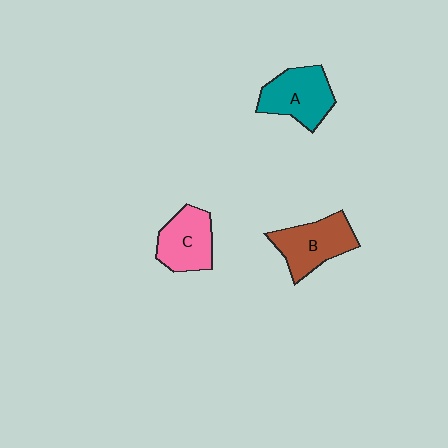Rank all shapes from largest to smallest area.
From largest to smallest: B (brown), A (teal), C (pink).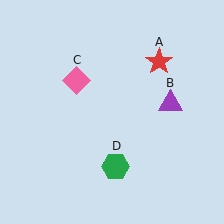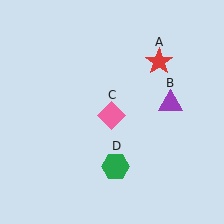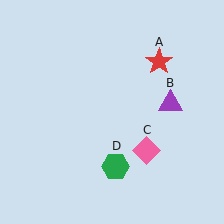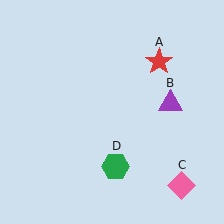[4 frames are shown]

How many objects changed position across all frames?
1 object changed position: pink diamond (object C).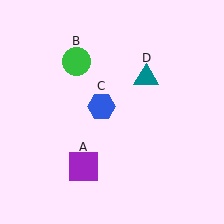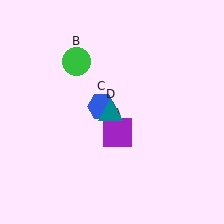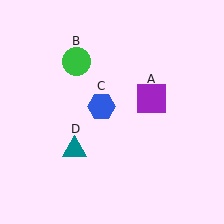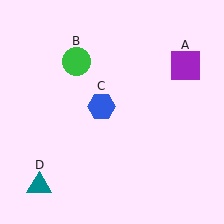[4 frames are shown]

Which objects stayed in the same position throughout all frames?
Green circle (object B) and blue hexagon (object C) remained stationary.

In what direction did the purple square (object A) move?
The purple square (object A) moved up and to the right.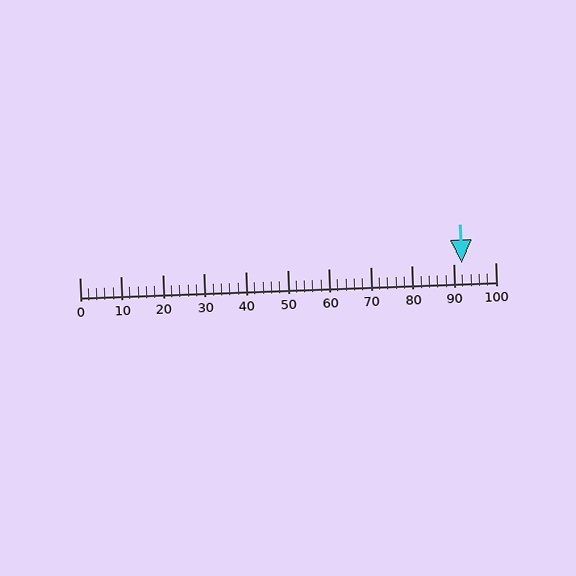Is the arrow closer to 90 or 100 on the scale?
The arrow is closer to 90.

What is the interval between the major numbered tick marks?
The major tick marks are spaced 10 units apart.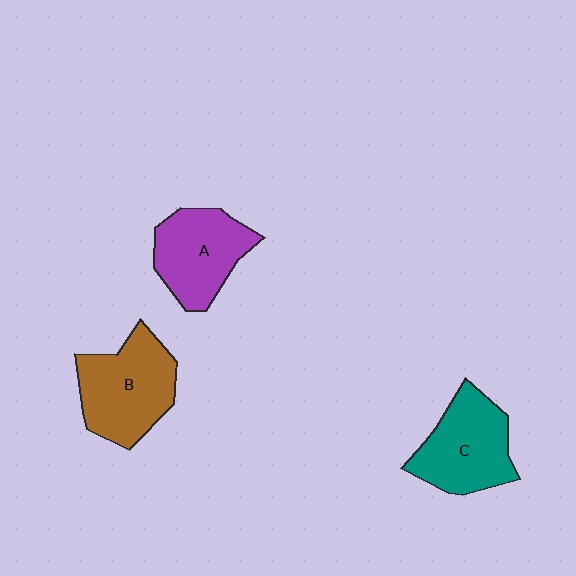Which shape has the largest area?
Shape B (brown).